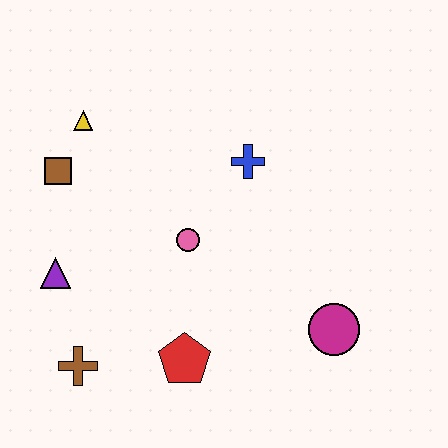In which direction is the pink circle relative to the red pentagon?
The pink circle is above the red pentagon.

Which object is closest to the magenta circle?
The red pentagon is closest to the magenta circle.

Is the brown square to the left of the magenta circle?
Yes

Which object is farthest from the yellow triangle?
The magenta circle is farthest from the yellow triangle.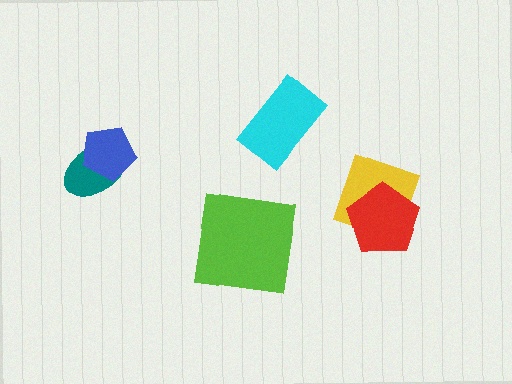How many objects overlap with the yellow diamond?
1 object overlaps with the yellow diamond.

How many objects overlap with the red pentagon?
1 object overlaps with the red pentagon.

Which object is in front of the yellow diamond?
The red pentagon is in front of the yellow diamond.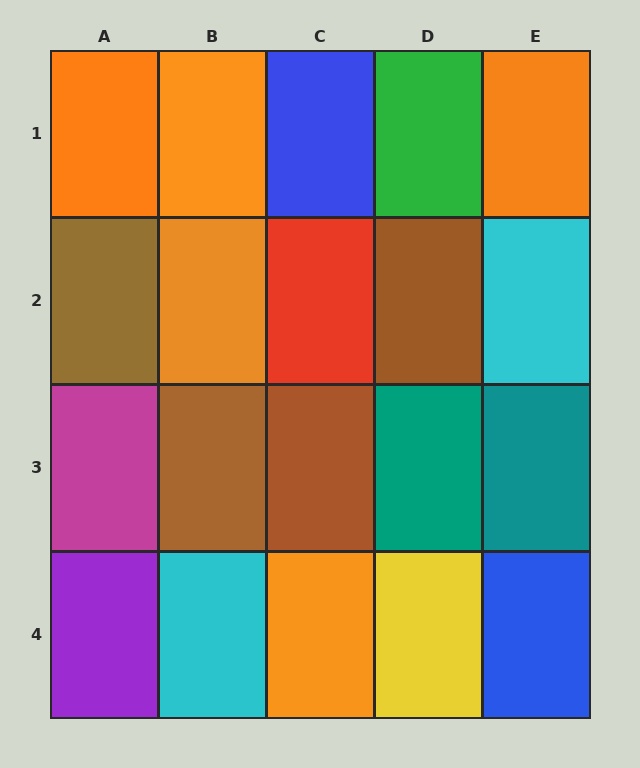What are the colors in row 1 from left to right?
Orange, orange, blue, green, orange.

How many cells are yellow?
1 cell is yellow.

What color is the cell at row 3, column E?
Teal.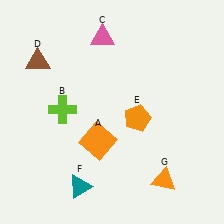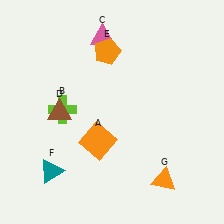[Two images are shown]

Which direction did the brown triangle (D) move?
The brown triangle (D) moved down.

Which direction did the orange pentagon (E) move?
The orange pentagon (E) moved up.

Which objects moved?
The objects that moved are: the brown triangle (D), the orange pentagon (E), the teal triangle (F).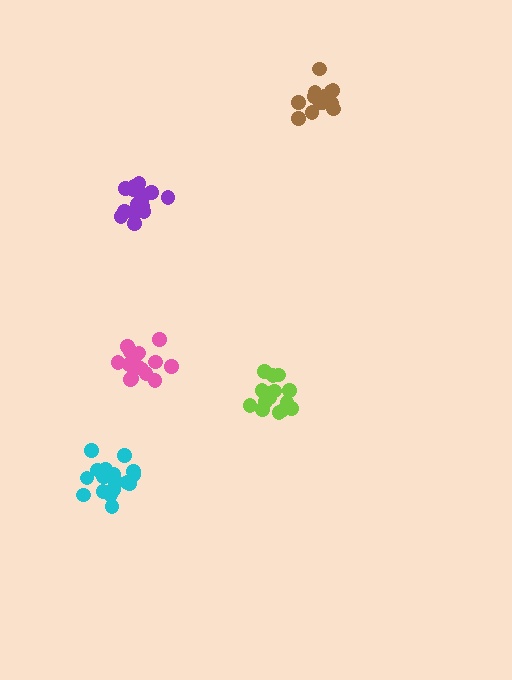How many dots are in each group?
Group 1: 15 dots, Group 2: 14 dots, Group 3: 18 dots, Group 4: 15 dots, Group 5: 15 dots (77 total).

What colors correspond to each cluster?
The clusters are colored: lime, brown, cyan, pink, purple.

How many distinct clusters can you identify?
There are 5 distinct clusters.